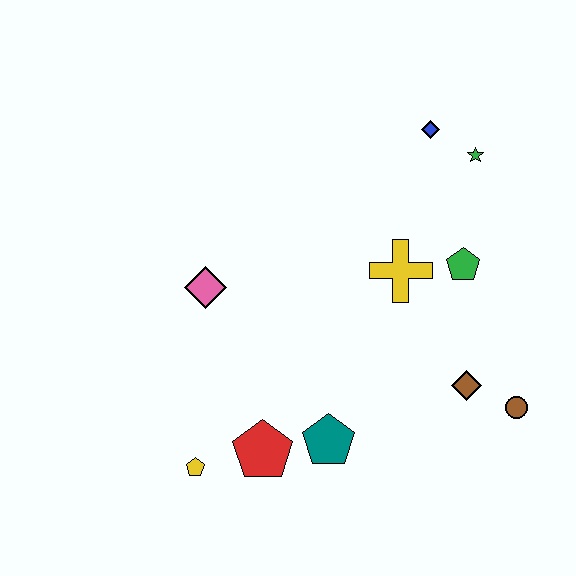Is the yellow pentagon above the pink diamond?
No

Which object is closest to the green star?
The blue diamond is closest to the green star.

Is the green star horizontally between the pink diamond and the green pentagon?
No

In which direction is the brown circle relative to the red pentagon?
The brown circle is to the right of the red pentagon.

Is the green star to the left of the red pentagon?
No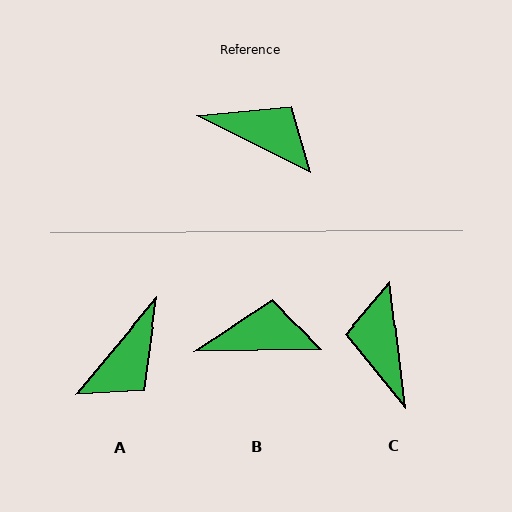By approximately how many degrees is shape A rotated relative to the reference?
Approximately 103 degrees clockwise.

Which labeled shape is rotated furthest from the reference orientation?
C, about 123 degrees away.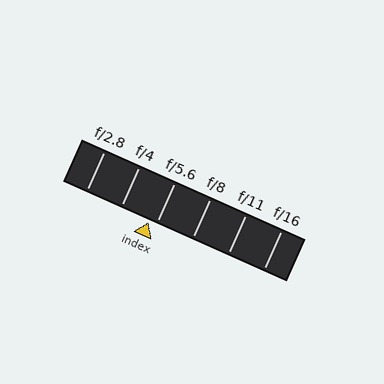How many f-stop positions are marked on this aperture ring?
There are 6 f-stop positions marked.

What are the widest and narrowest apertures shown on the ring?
The widest aperture shown is f/2.8 and the narrowest is f/16.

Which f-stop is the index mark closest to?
The index mark is closest to f/5.6.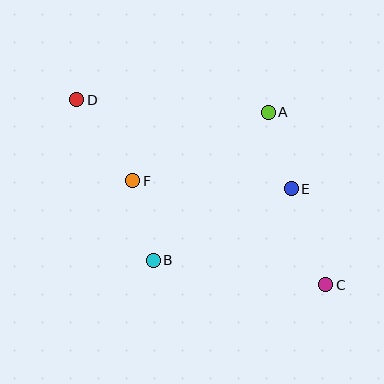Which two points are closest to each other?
Points A and E are closest to each other.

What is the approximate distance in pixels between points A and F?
The distance between A and F is approximately 152 pixels.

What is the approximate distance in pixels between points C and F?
The distance between C and F is approximately 219 pixels.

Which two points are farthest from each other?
Points C and D are farthest from each other.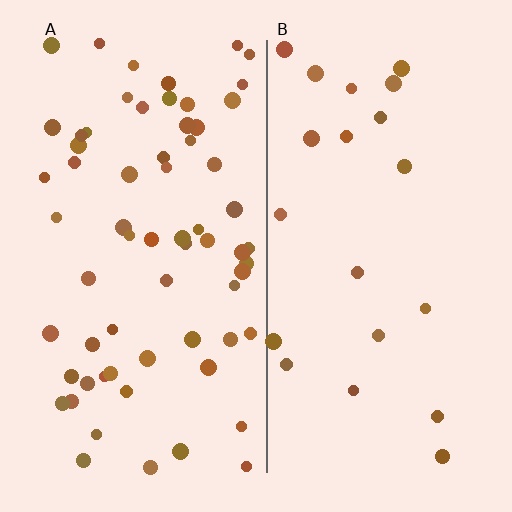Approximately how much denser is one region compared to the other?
Approximately 3.1× — region A over region B.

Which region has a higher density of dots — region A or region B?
A (the left).